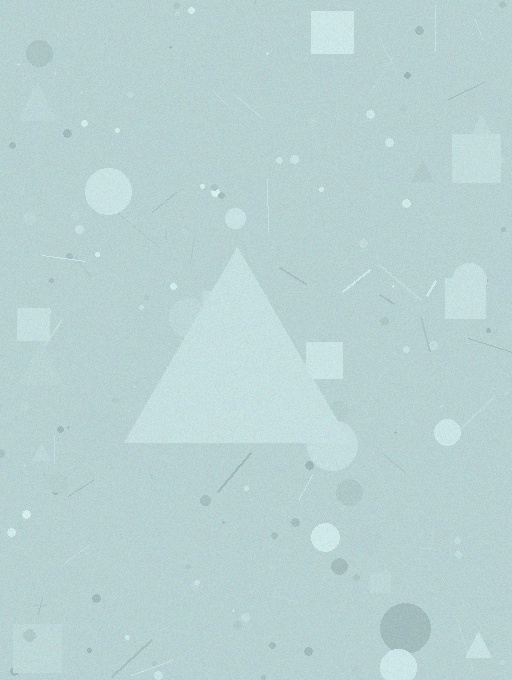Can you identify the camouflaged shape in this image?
The camouflaged shape is a triangle.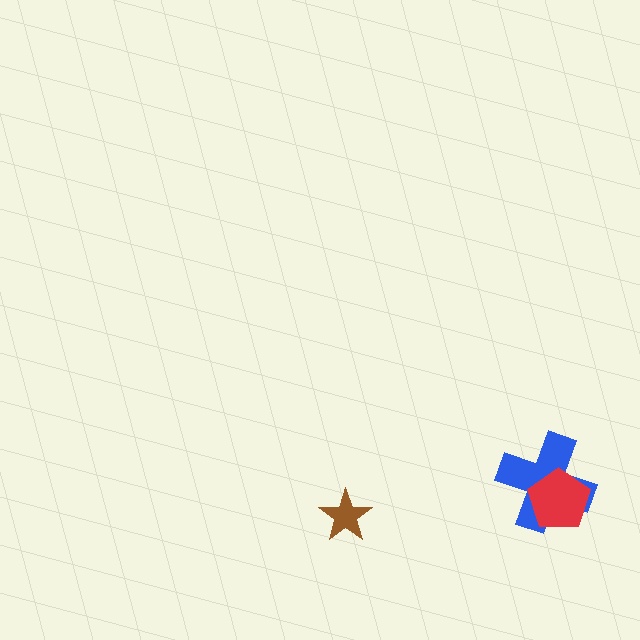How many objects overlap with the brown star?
0 objects overlap with the brown star.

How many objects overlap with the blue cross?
1 object overlaps with the blue cross.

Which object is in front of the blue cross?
The red pentagon is in front of the blue cross.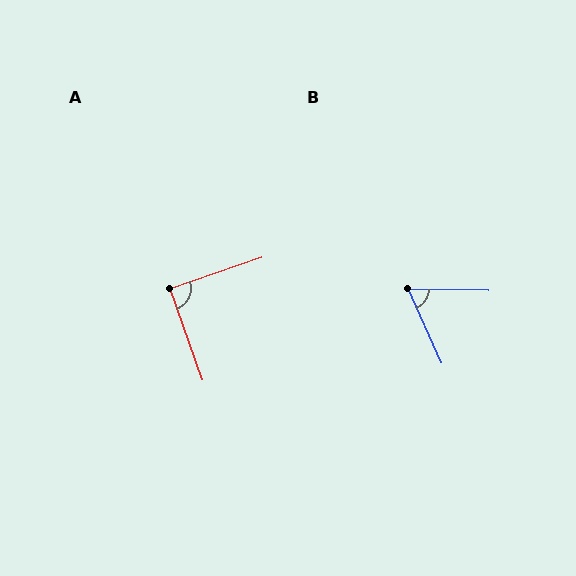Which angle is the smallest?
B, at approximately 64 degrees.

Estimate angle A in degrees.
Approximately 89 degrees.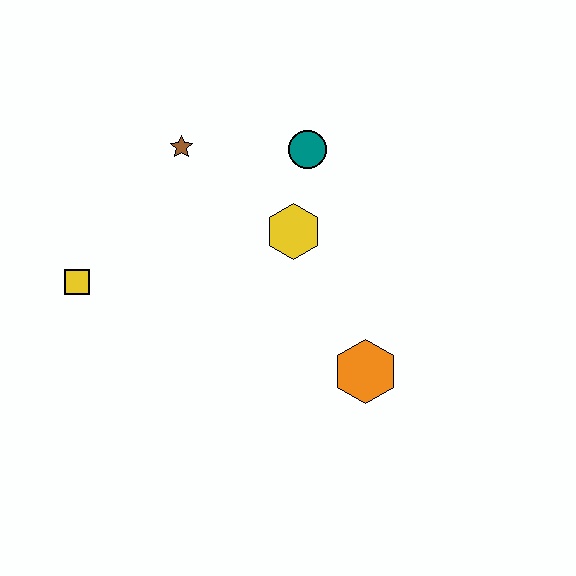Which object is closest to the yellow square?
The brown star is closest to the yellow square.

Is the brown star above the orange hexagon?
Yes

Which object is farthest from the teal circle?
The yellow square is farthest from the teal circle.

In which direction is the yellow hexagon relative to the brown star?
The yellow hexagon is to the right of the brown star.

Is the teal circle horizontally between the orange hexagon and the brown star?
Yes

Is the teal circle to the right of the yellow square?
Yes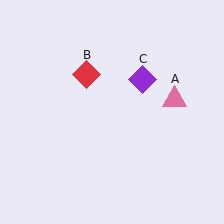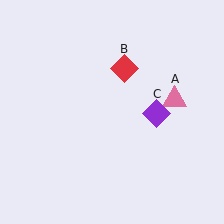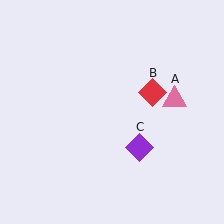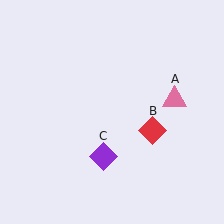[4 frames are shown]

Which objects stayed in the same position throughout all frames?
Pink triangle (object A) remained stationary.